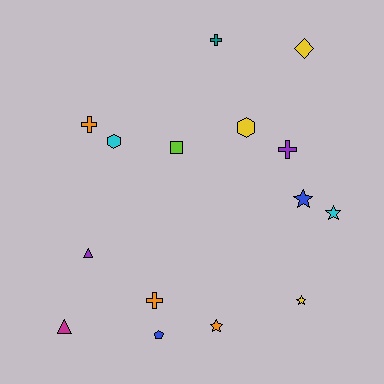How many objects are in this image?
There are 15 objects.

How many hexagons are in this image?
There are 2 hexagons.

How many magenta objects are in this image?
There is 1 magenta object.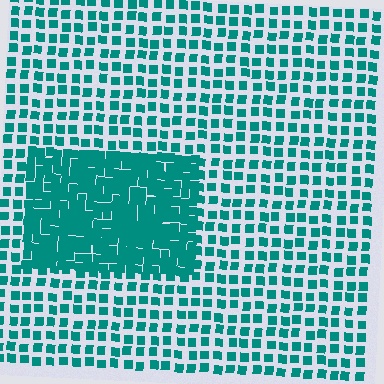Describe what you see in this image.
The image contains small teal elements arranged at two different densities. A rectangle-shaped region is visible where the elements are more densely packed than the surrounding area.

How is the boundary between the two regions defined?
The boundary is defined by a change in element density (approximately 2.2x ratio). All elements are the same color, size, and shape.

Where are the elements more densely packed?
The elements are more densely packed inside the rectangle boundary.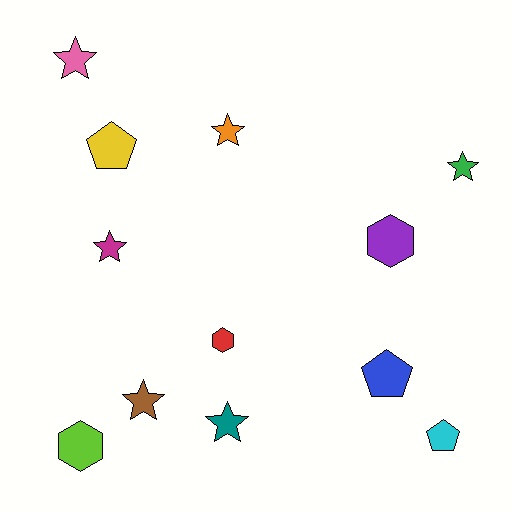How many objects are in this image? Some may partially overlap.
There are 12 objects.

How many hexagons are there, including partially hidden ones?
There are 3 hexagons.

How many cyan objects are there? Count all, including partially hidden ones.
There is 1 cyan object.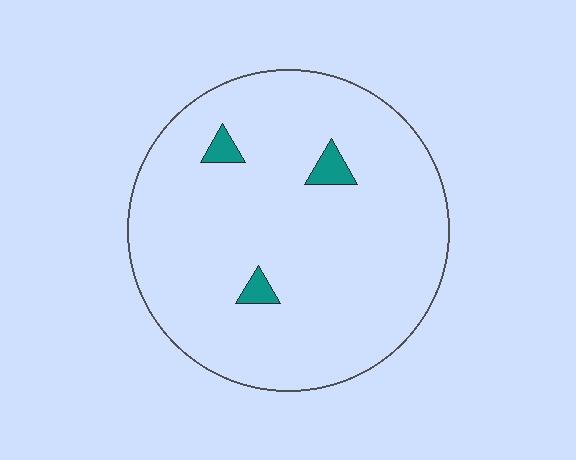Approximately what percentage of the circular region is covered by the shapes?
Approximately 5%.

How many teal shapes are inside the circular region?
3.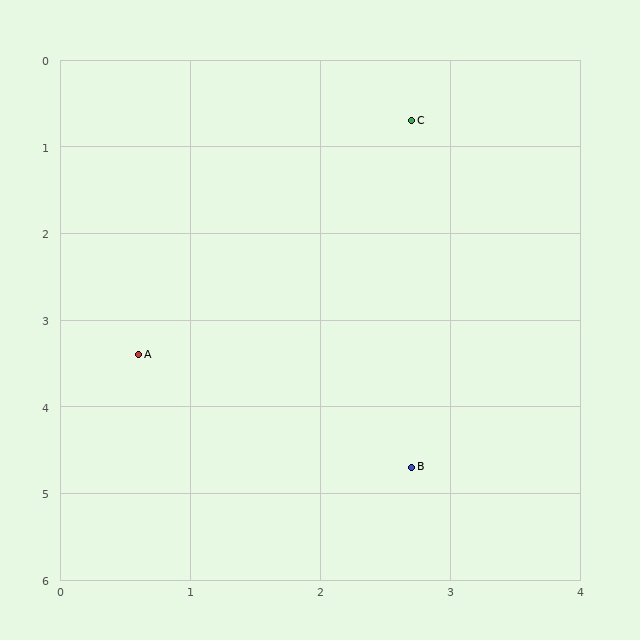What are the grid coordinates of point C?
Point C is at approximately (2.7, 0.7).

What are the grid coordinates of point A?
Point A is at approximately (0.6, 3.4).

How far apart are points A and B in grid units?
Points A and B are about 2.5 grid units apart.